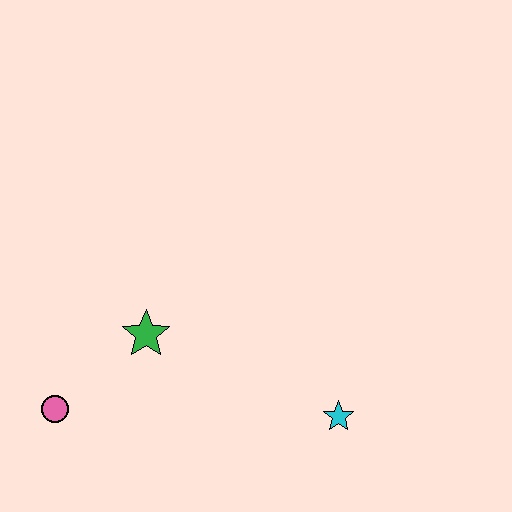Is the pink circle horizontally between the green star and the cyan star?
No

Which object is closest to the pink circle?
The green star is closest to the pink circle.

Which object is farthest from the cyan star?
The pink circle is farthest from the cyan star.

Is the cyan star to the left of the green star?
No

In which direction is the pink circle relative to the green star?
The pink circle is to the left of the green star.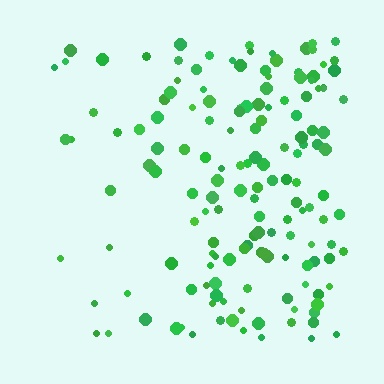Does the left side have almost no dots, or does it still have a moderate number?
Still a moderate number, just noticeably fewer than the right.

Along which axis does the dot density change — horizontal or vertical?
Horizontal.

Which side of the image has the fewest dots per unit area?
The left.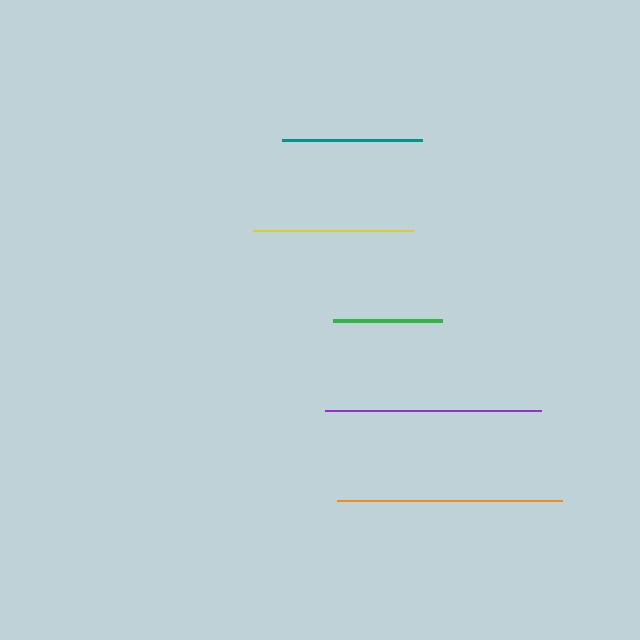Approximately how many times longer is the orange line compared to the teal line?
The orange line is approximately 1.6 times the length of the teal line.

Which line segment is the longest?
The orange line is the longest at approximately 225 pixels.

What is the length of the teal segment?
The teal segment is approximately 140 pixels long.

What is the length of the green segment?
The green segment is approximately 109 pixels long.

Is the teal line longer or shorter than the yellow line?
The yellow line is longer than the teal line.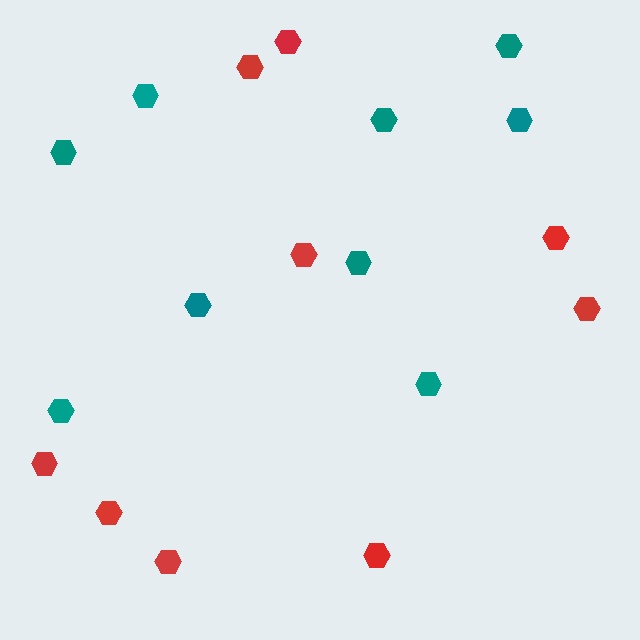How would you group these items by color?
There are 2 groups: one group of red hexagons (9) and one group of teal hexagons (9).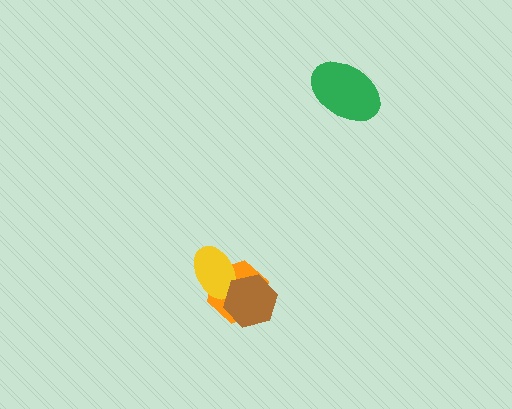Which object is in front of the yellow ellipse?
The brown hexagon is in front of the yellow ellipse.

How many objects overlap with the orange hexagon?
2 objects overlap with the orange hexagon.